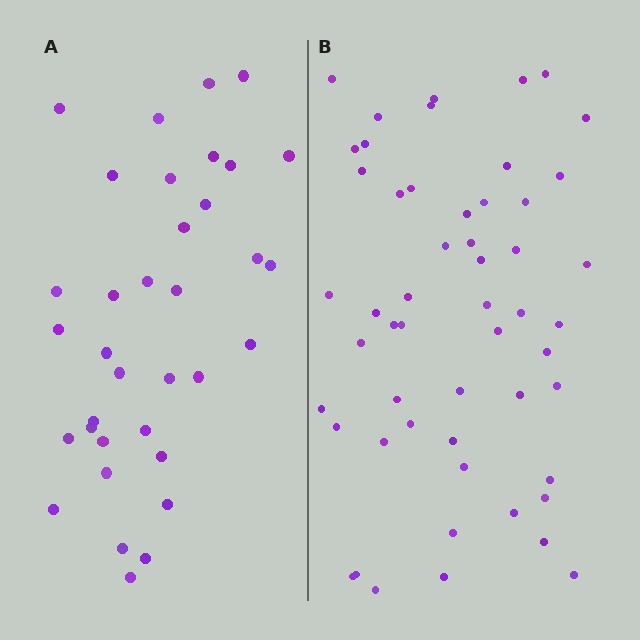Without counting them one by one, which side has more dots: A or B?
Region B (the right region) has more dots.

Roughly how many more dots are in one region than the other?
Region B has approximately 20 more dots than region A.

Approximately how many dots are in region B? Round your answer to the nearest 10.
About 50 dots. (The exact count is 53, which rounds to 50.)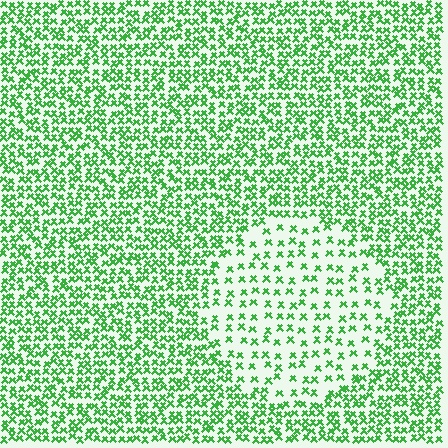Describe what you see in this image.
The image contains small green elements arranged at two different densities. A circle-shaped region is visible where the elements are less densely packed than the surrounding area.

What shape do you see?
I see a circle.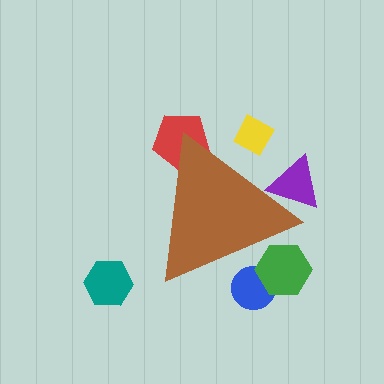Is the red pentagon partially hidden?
Yes, the red pentagon is partially hidden behind the brown triangle.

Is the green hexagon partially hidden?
Yes, the green hexagon is partially hidden behind the brown triangle.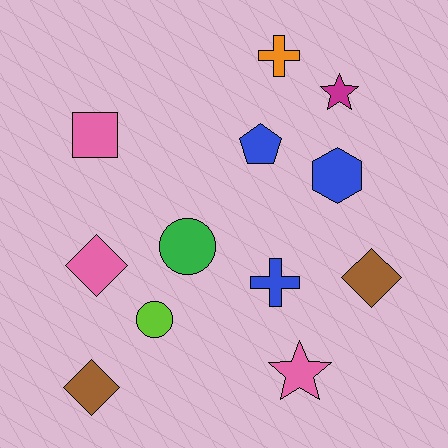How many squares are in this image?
There is 1 square.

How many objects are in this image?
There are 12 objects.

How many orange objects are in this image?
There is 1 orange object.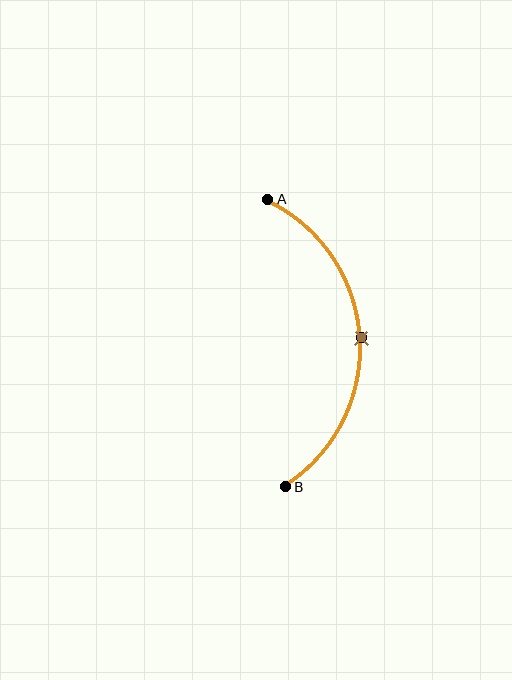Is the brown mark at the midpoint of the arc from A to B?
Yes. The brown mark lies on the arc at equal arc-length from both A and B — it is the arc midpoint.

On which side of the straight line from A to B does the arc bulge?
The arc bulges to the right of the straight line connecting A and B.